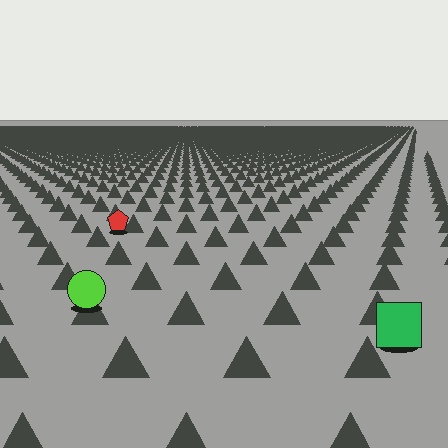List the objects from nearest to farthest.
From nearest to farthest: the green square, the lime circle, the red pentagon.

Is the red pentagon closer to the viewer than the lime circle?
No. The lime circle is closer — you can tell from the texture gradient: the ground texture is coarser near it.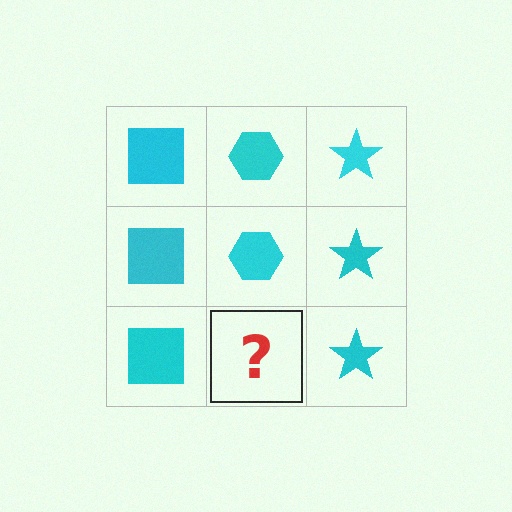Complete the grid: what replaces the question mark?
The question mark should be replaced with a cyan hexagon.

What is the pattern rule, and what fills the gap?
The rule is that each column has a consistent shape. The gap should be filled with a cyan hexagon.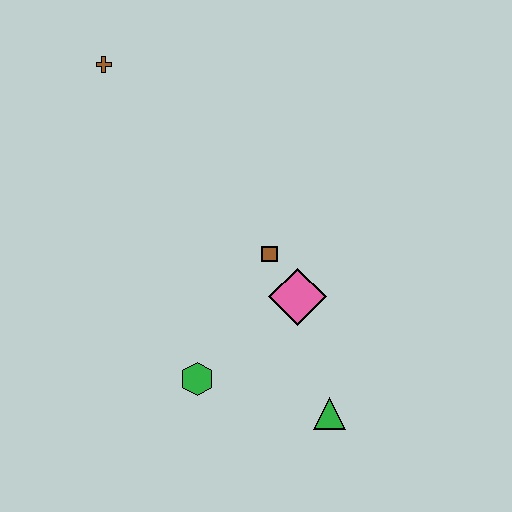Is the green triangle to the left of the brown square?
No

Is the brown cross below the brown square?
No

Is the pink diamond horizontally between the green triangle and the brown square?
Yes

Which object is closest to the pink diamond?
The brown square is closest to the pink diamond.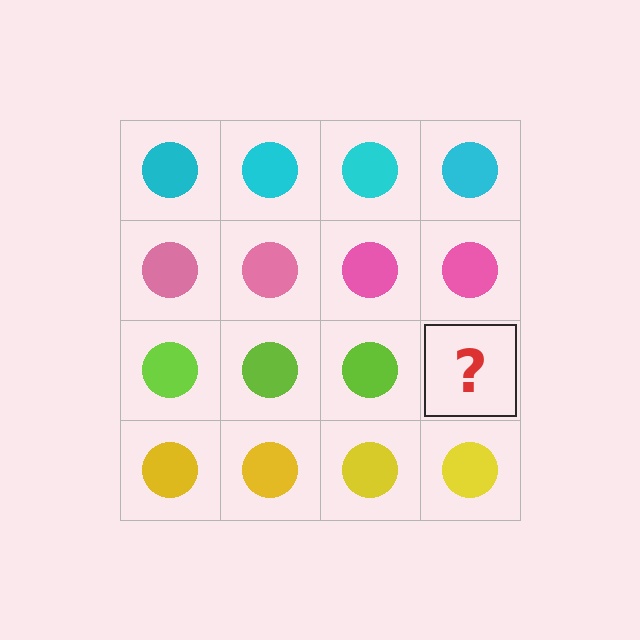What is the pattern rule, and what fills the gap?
The rule is that each row has a consistent color. The gap should be filled with a lime circle.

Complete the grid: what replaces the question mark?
The question mark should be replaced with a lime circle.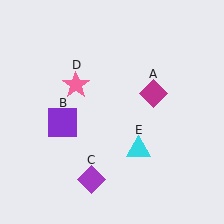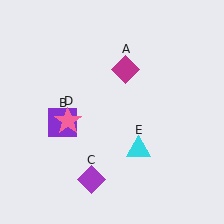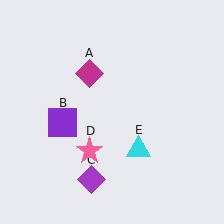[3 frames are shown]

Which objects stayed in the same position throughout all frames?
Purple square (object B) and purple diamond (object C) and cyan triangle (object E) remained stationary.